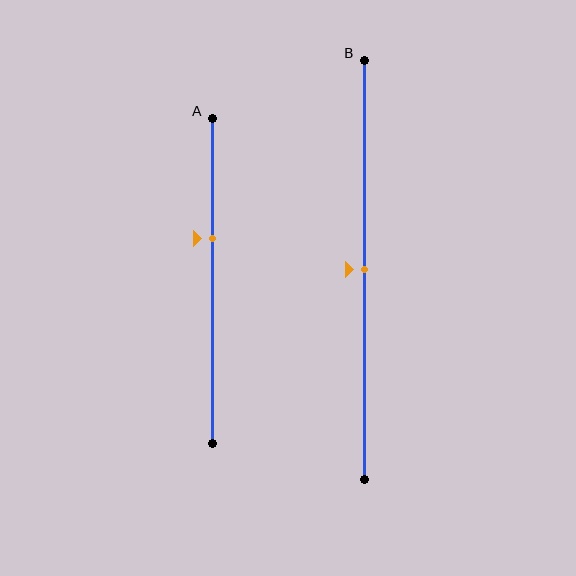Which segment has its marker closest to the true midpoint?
Segment B has its marker closest to the true midpoint.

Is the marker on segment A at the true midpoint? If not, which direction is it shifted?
No, the marker on segment A is shifted upward by about 13% of the segment length.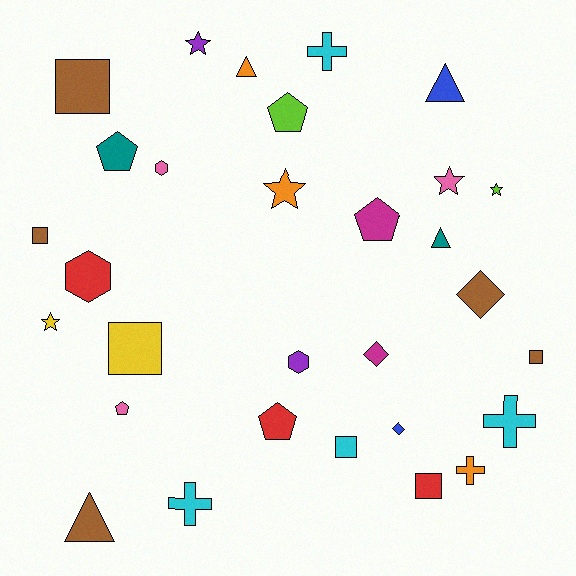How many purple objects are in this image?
There are 2 purple objects.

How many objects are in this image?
There are 30 objects.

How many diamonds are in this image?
There are 3 diamonds.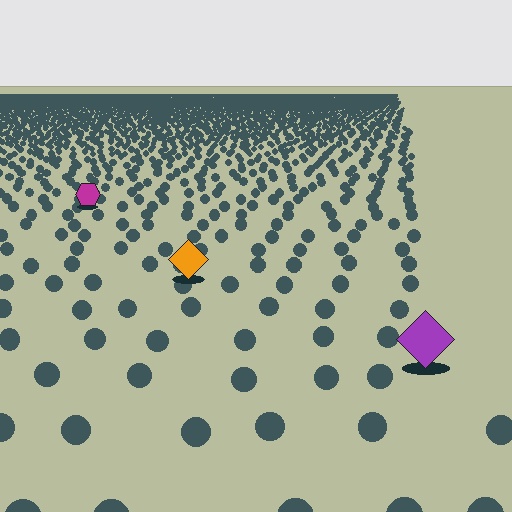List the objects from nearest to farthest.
From nearest to farthest: the purple diamond, the orange diamond, the magenta hexagon.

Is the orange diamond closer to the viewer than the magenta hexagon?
Yes. The orange diamond is closer — you can tell from the texture gradient: the ground texture is coarser near it.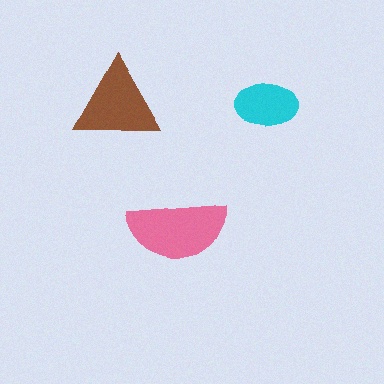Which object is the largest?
The pink semicircle.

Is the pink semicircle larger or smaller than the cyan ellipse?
Larger.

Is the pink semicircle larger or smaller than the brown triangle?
Larger.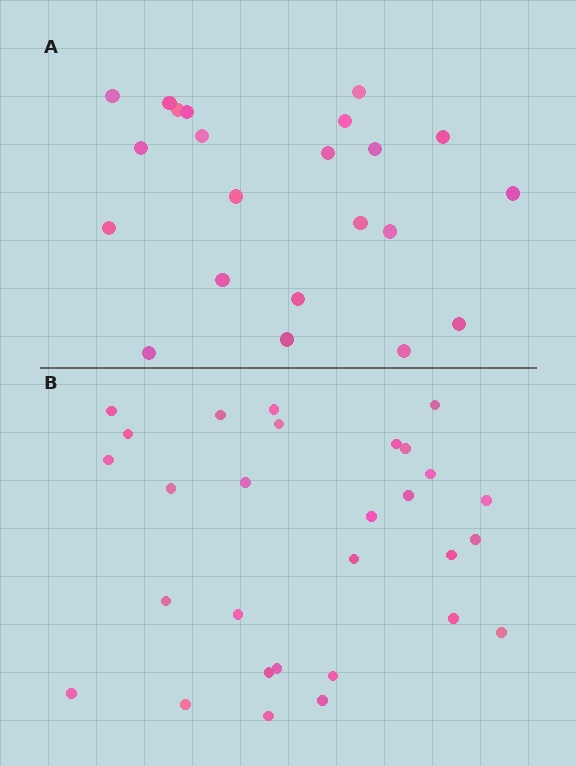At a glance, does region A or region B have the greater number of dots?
Region B (the bottom region) has more dots.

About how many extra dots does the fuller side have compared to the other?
Region B has roughly 8 or so more dots than region A.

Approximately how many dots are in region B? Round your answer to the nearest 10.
About 30 dots. (The exact count is 29, which rounds to 30.)